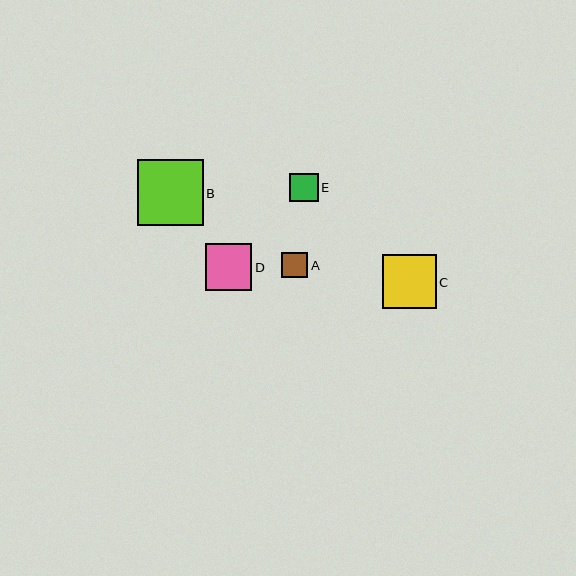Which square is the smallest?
Square A is the smallest with a size of approximately 26 pixels.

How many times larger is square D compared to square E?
Square D is approximately 1.6 times the size of square E.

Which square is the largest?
Square B is the largest with a size of approximately 65 pixels.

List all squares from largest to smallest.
From largest to smallest: B, C, D, E, A.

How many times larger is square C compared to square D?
Square C is approximately 1.2 times the size of square D.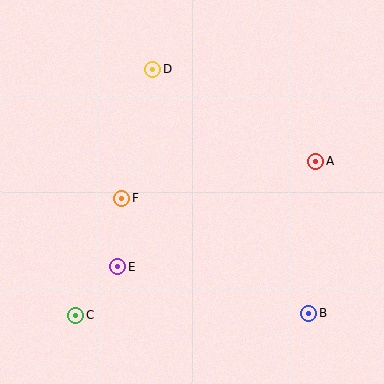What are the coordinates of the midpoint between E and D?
The midpoint between E and D is at (135, 168).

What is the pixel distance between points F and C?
The distance between F and C is 126 pixels.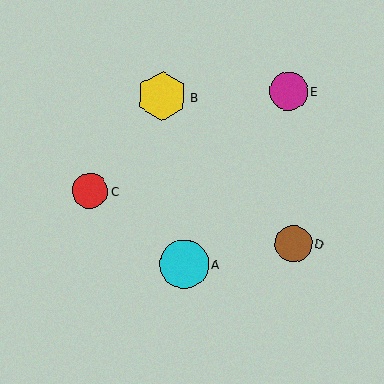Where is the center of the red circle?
The center of the red circle is at (90, 191).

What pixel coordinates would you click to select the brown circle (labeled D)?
Click at (293, 244) to select the brown circle D.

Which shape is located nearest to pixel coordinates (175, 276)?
The cyan circle (labeled A) at (184, 264) is nearest to that location.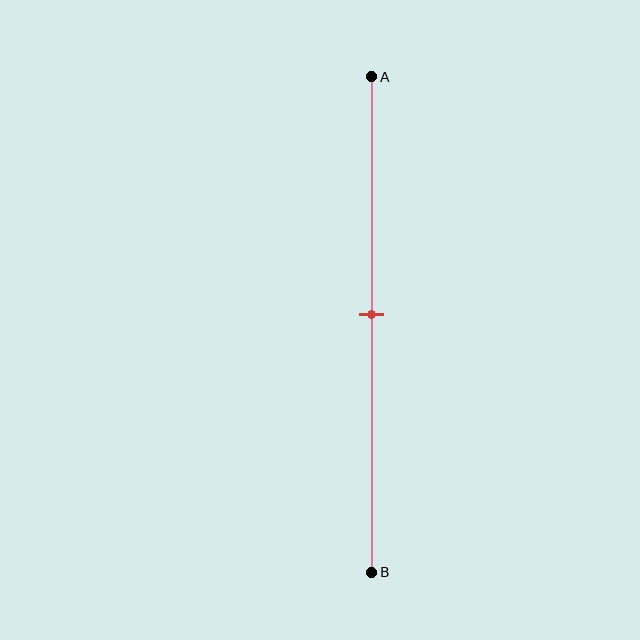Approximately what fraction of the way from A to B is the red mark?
The red mark is approximately 50% of the way from A to B.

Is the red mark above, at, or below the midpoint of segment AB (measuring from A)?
The red mark is approximately at the midpoint of segment AB.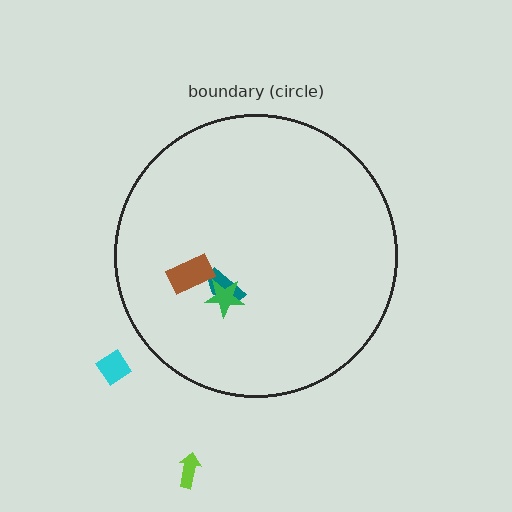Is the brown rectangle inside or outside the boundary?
Inside.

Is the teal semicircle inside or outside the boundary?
Inside.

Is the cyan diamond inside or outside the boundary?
Outside.